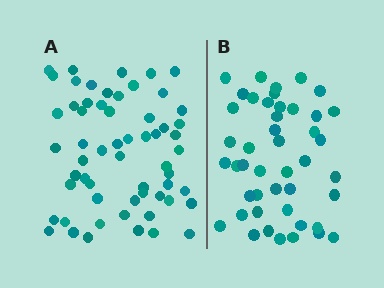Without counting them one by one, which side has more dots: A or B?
Region A (the left region) has more dots.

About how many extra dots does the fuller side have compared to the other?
Region A has approximately 15 more dots than region B.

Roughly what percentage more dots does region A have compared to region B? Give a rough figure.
About 30% more.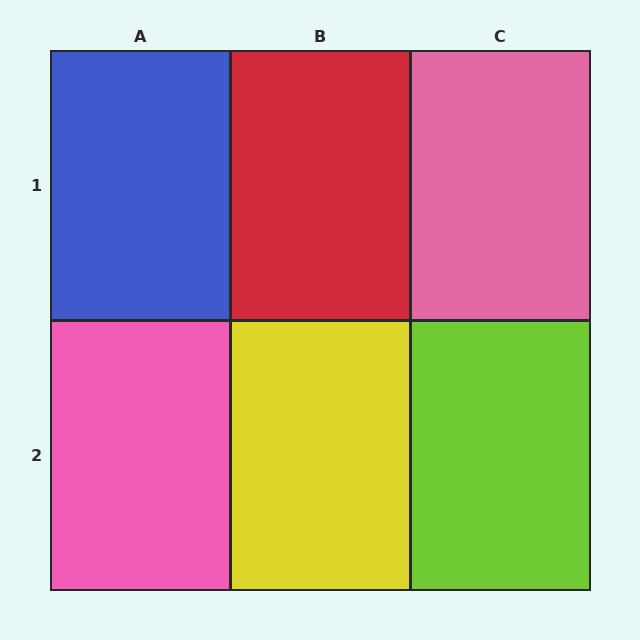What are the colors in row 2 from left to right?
Pink, yellow, lime.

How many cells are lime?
1 cell is lime.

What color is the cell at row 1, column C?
Pink.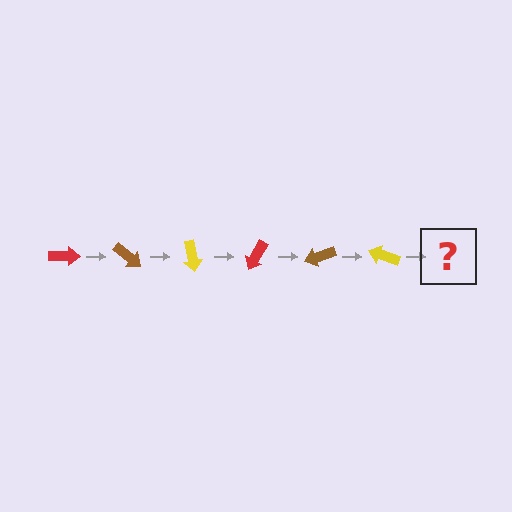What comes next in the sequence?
The next element should be a red arrow, rotated 240 degrees from the start.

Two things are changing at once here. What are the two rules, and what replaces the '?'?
The two rules are that it rotates 40 degrees each step and the color cycles through red, brown, and yellow. The '?' should be a red arrow, rotated 240 degrees from the start.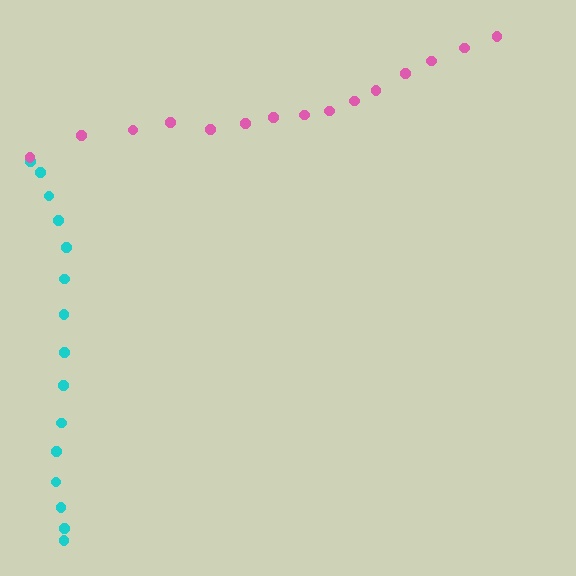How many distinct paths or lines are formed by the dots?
There are 2 distinct paths.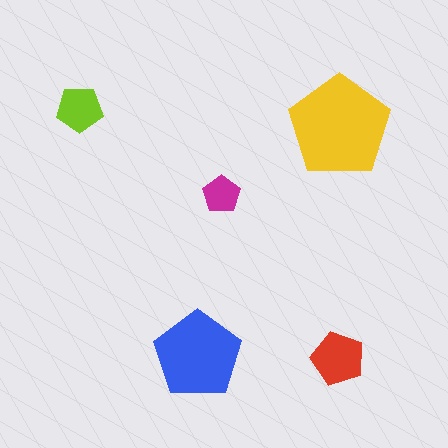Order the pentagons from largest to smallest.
the yellow one, the blue one, the red one, the lime one, the magenta one.